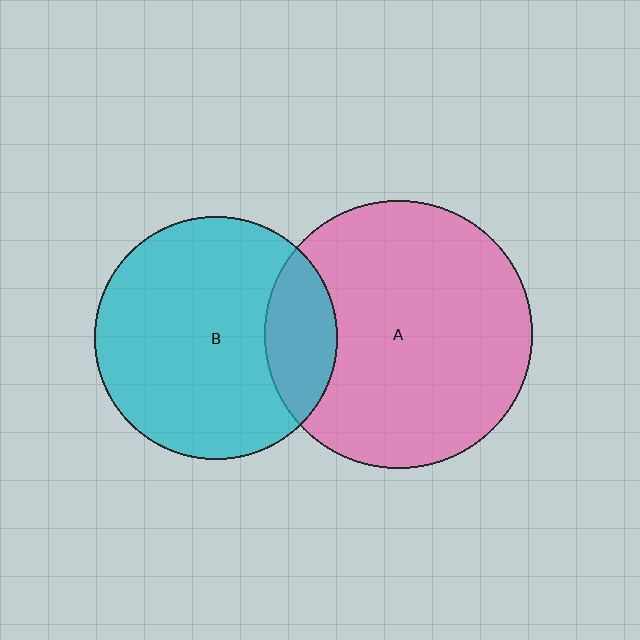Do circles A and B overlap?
Yes.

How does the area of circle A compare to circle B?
Approximately 1.2 times.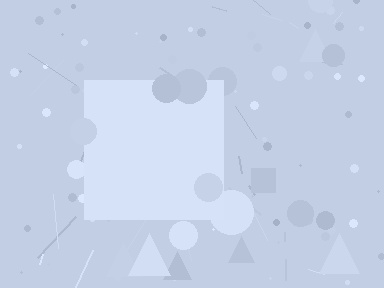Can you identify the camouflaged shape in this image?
The camouflaged shape is a square.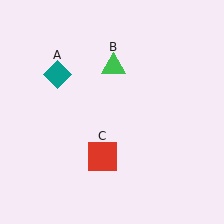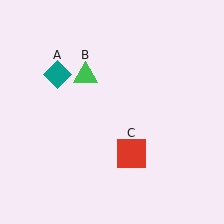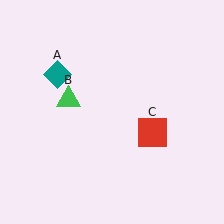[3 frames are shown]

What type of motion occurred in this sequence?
The green triangle (object B), red square (object C) rotated counterclockwise around the center of the scene.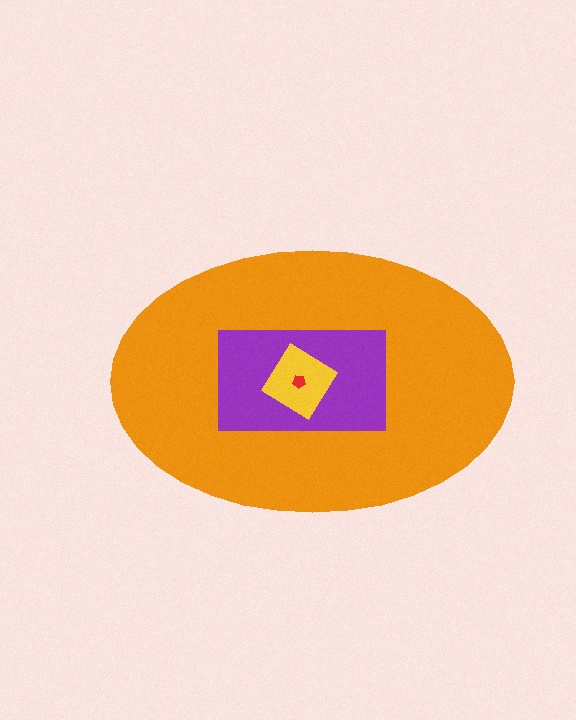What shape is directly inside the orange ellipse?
The purple rectangle.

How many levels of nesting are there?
4.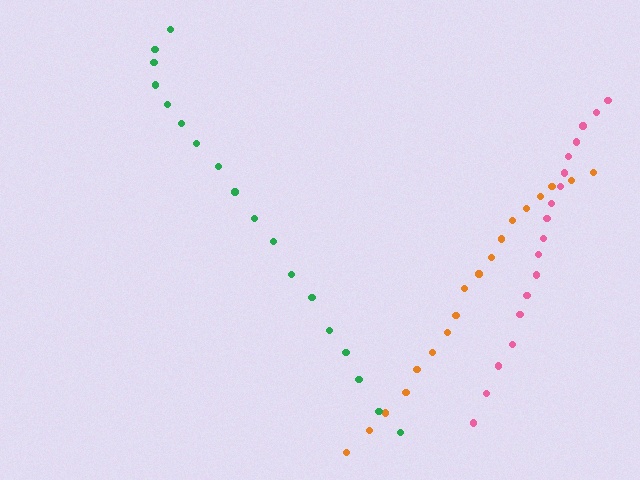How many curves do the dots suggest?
There are 3 distinct paths.